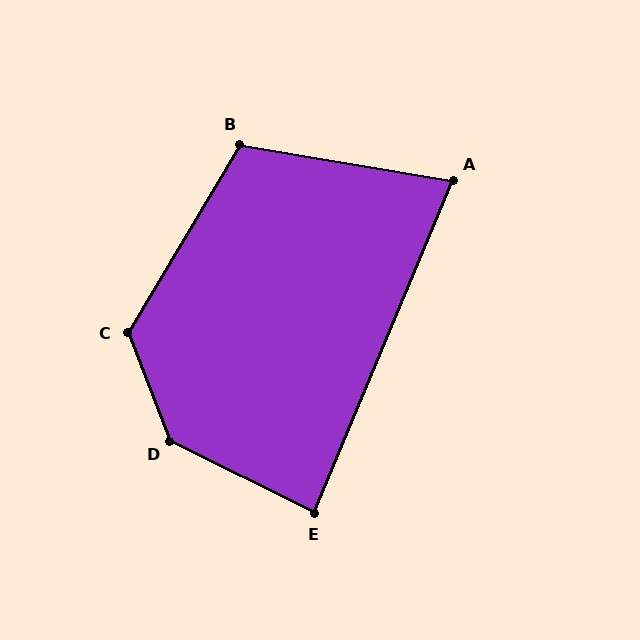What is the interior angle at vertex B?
Approximately 111 degrees (obtuse).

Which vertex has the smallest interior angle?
A, at approximately 77 degrees.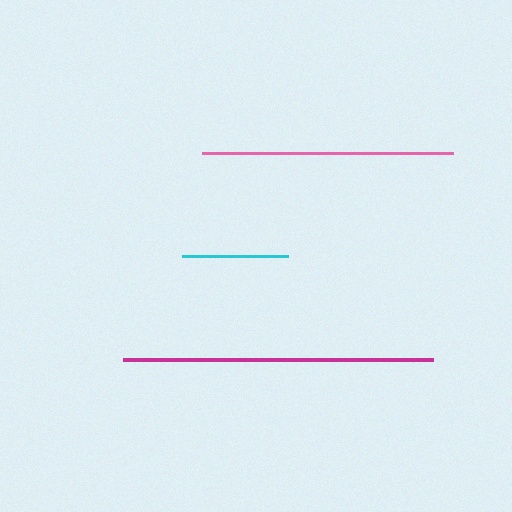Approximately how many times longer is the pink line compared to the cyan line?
The pink line is approximately 2.4 times the length of the cyan line.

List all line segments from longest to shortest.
From longest to shortest: magenta, pink, cyan.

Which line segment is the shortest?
The cyan line is the shortest at approximately 106 pixels.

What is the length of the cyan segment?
The cyan segment is approximately 106 pixels long.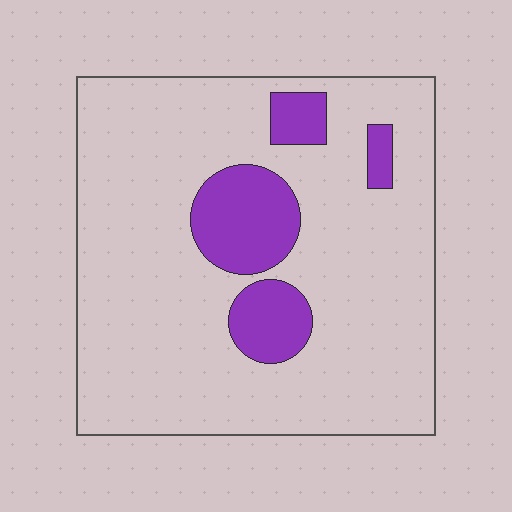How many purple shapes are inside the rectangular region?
4.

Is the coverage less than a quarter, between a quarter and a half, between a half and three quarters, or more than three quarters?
Less than a quarter.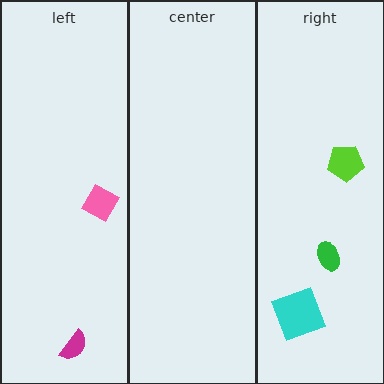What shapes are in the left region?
The magenta semicircle, the pink diamond.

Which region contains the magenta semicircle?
The left region.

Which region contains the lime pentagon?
The right region.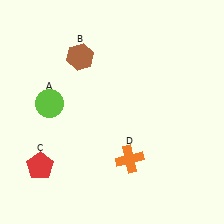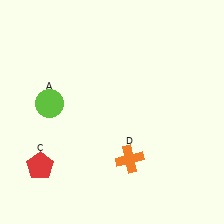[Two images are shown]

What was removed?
The brown hexagon (B) was removed in Image 2.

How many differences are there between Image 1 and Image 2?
There is 1 difference between the two images.